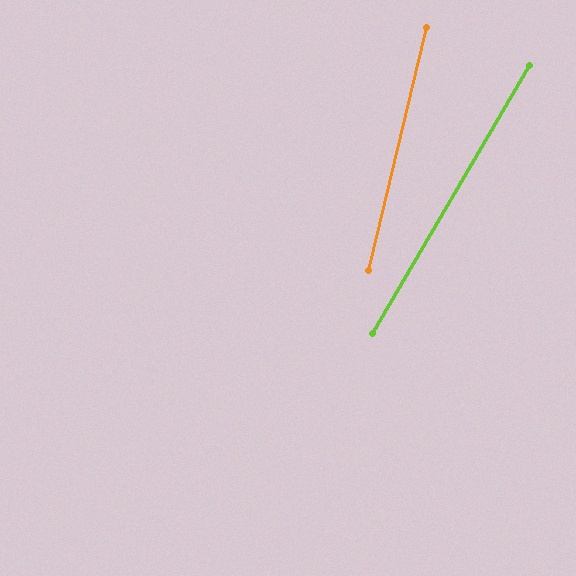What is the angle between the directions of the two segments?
Approximately 17 degrees.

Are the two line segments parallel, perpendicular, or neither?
Neither parallel nor perpendicular — they differ by about 17°.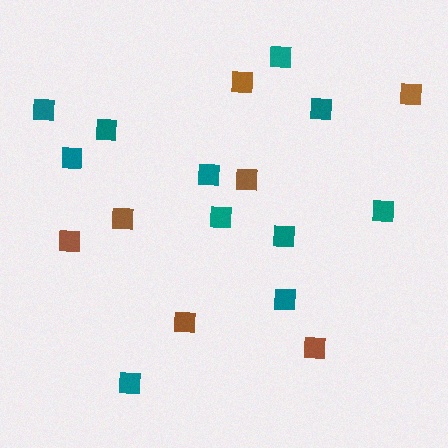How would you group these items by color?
There are 2 groups: one group of brown squares (7) and one group of teal squares (11).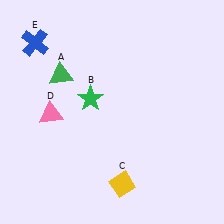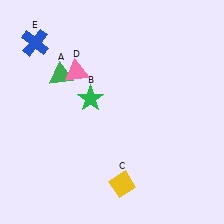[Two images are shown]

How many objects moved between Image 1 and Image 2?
1 object moved between the two images.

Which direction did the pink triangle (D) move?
The pink triangle (D) moved up.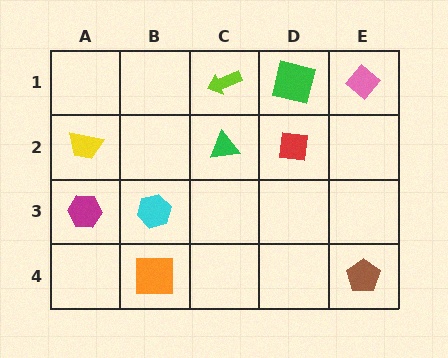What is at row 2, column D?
A red square.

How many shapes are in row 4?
2 shapes.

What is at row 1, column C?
A lime arrow.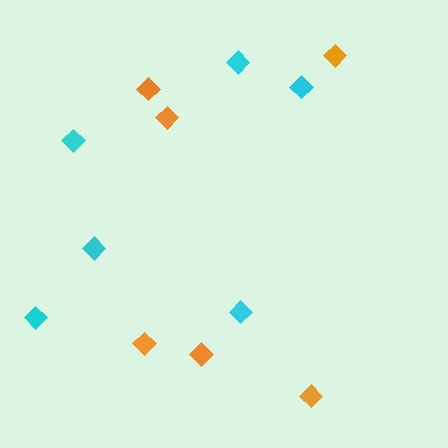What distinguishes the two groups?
There are 2 groups: one group of cyan diamonds (6) and one group of orange diamonds (6).